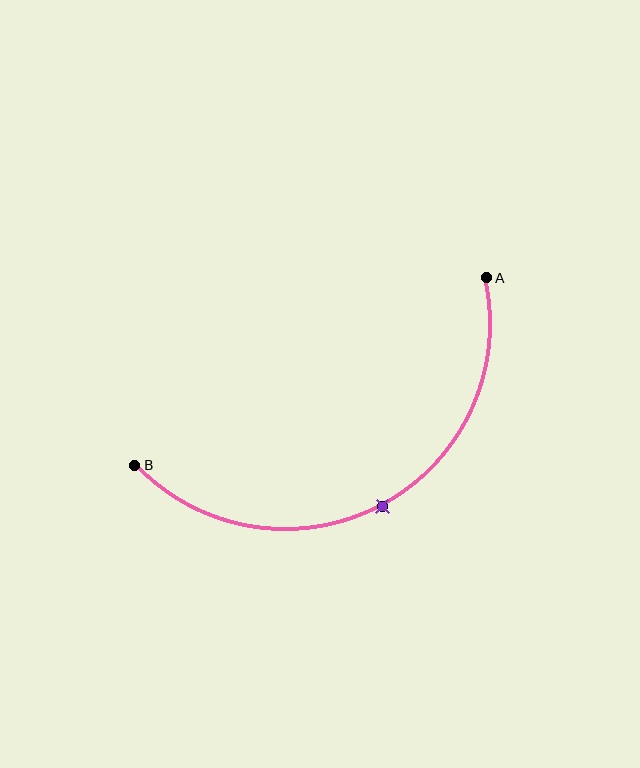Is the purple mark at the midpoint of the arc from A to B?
Yes. The purple mark lies on the arc at equal arc-length from both A and B — it is the arc midpoint.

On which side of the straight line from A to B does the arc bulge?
The arc bulges below the straight line connecting A and B.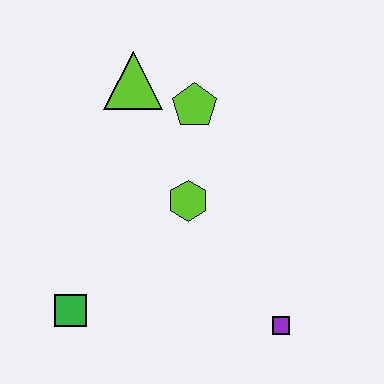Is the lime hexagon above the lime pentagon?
No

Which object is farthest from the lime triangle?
The purple square is farthest from the lime triangle.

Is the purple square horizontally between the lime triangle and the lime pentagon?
No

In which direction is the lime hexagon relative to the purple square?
The lime hexagon is above the purple square.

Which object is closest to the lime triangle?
The lime pentagon is closest to the lime triangle.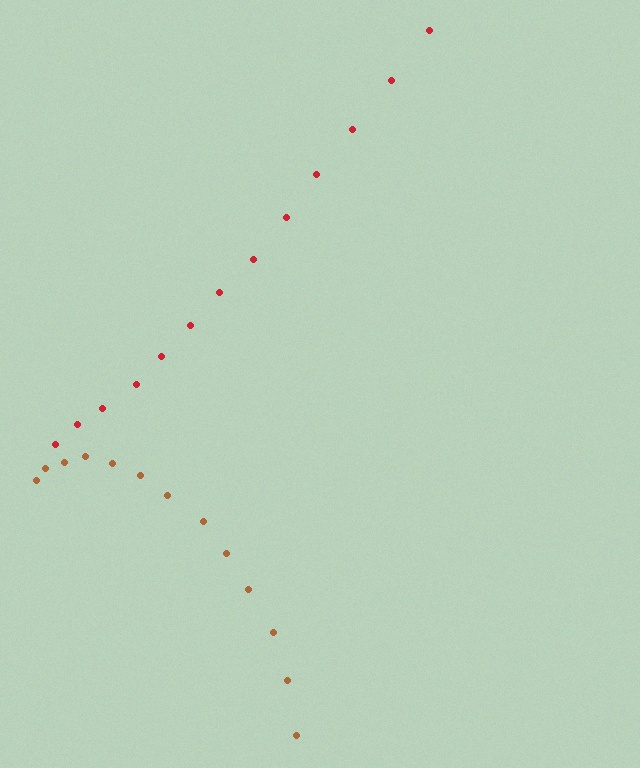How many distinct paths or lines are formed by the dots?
There are 2 distinct paths.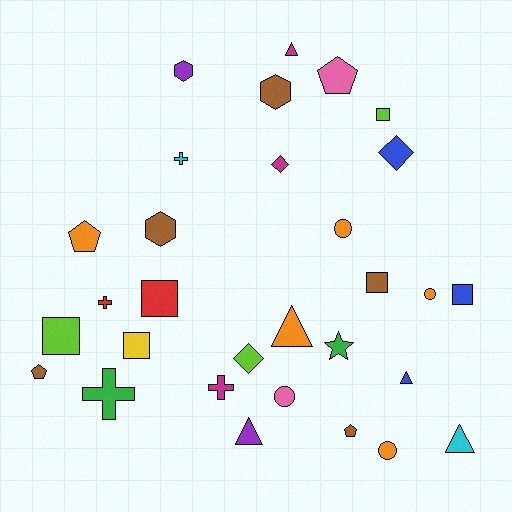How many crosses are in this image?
There are 4 crosses.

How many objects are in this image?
There are 30 objects.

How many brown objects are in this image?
There are 5 brown objects.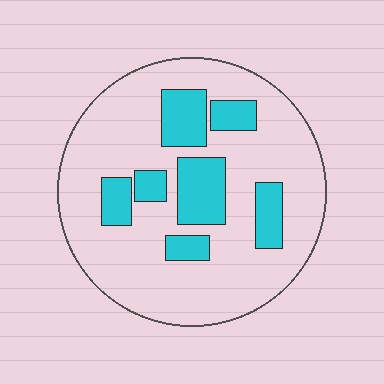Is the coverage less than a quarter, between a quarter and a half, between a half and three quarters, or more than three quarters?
Less than a quarter.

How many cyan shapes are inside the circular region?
7.